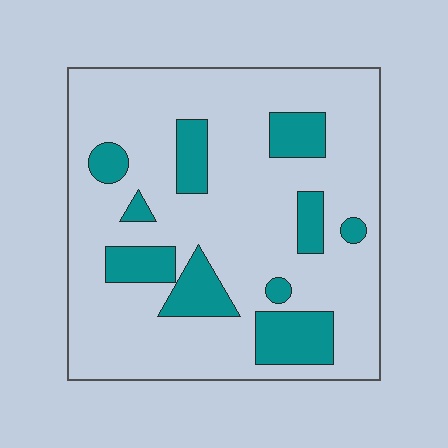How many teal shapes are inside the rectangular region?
10.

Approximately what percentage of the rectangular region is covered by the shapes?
Approximately 20%.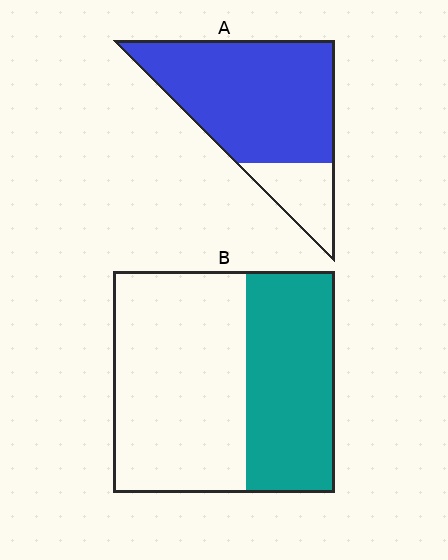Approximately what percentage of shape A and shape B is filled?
A is approximately 80% and B is approximately 40%.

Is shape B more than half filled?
No.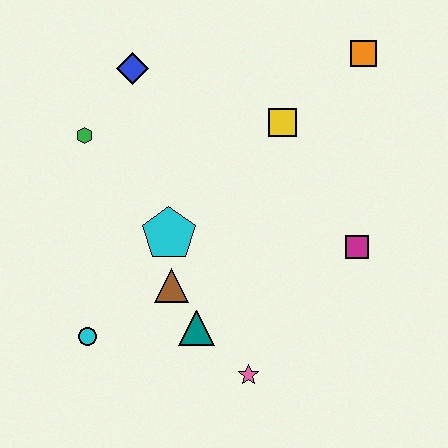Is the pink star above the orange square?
No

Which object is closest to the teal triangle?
The brown triangle is closest to the teal triangle.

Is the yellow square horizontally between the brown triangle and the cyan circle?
No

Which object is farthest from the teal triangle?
The orange square is farthest from the teal triangle.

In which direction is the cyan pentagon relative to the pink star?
The cyan pentagon is above the pink star.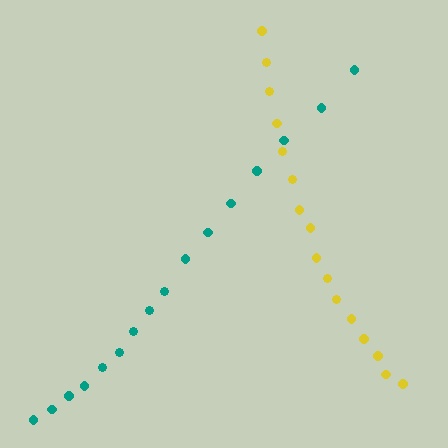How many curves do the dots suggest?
There are 2 distinct paths.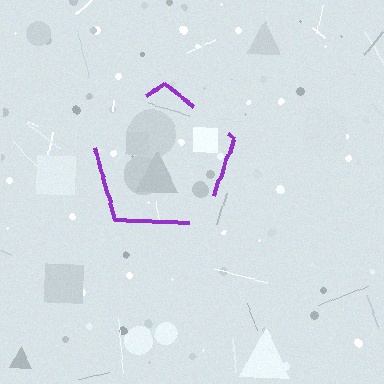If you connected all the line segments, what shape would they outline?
They would outline a pentagon.